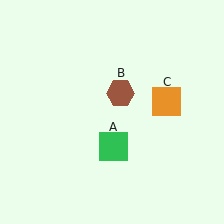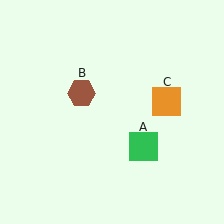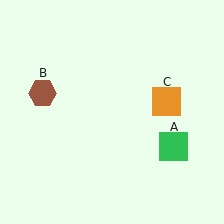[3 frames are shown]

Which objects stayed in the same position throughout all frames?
Orange square (object C) remained stationary.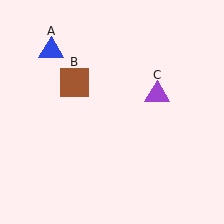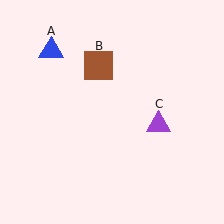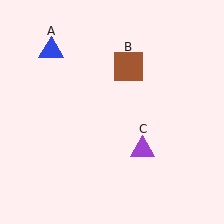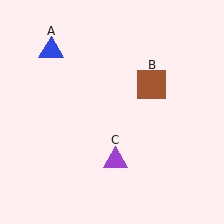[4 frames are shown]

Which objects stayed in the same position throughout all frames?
Blue triangle (object A) remained stationary.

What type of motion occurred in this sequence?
The brown square (object B), purple triangle (object C) rotated clockwise around the center of the scene.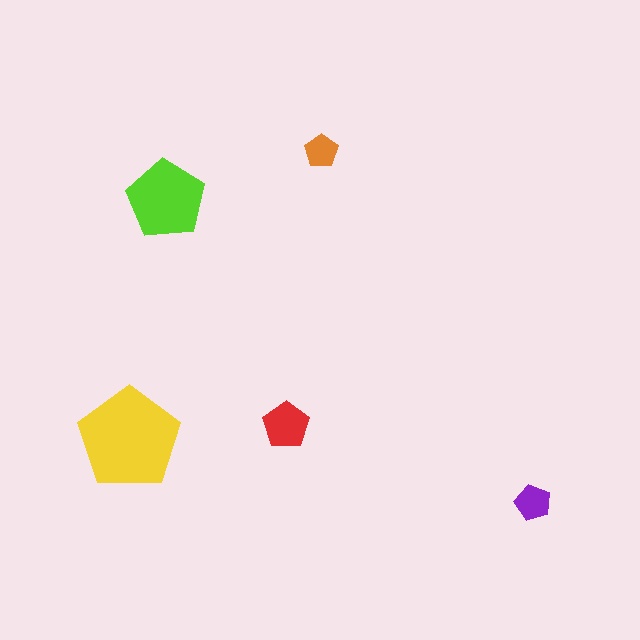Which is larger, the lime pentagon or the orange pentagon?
The lime one.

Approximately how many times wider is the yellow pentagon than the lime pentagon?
About 1.5 times wider.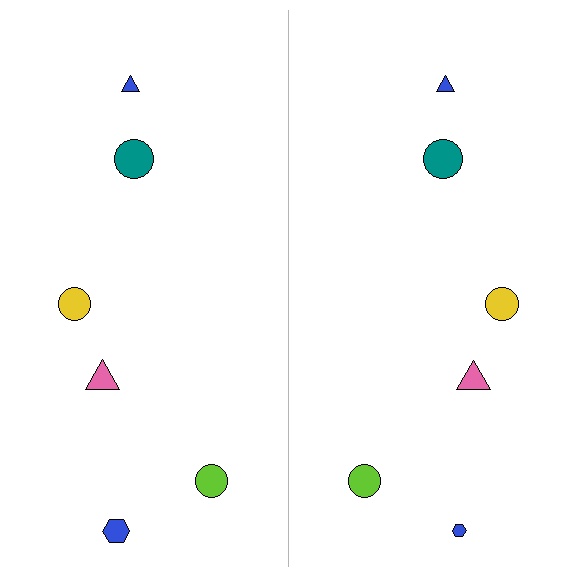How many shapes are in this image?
There are 12 shapes in this image.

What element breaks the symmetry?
The blue hexagon on the right side has a different size than its mirror counterpart.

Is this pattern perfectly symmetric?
No, the pattern is not perfectly symmetric. The blue hexagon on the right side has a different size than its mirror counterpart.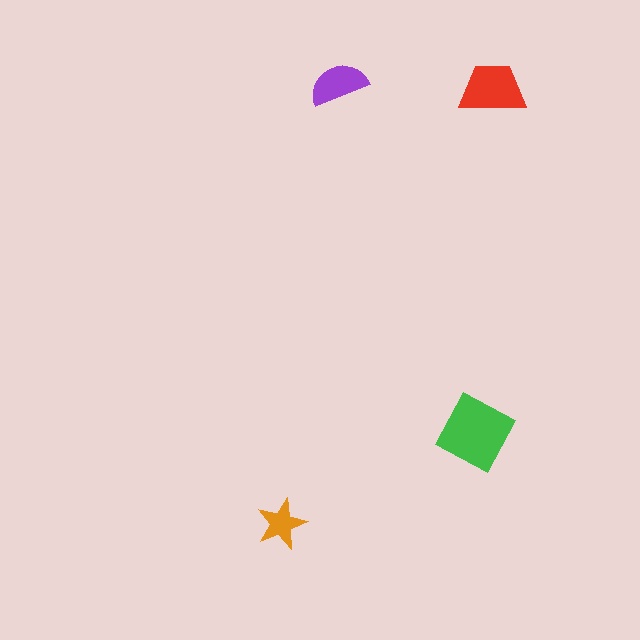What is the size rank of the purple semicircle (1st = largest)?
3rd.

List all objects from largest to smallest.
The green diamond, the red trapezoid, the purple semicircle, the orange star.